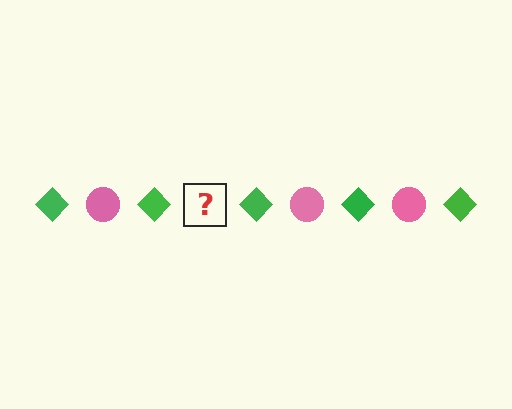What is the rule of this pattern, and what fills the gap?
The rule is that the pattern alternates between green diamond and pink circle. The gap should be filled with a pink circle.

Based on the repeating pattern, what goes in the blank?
The blank should be a pink circle.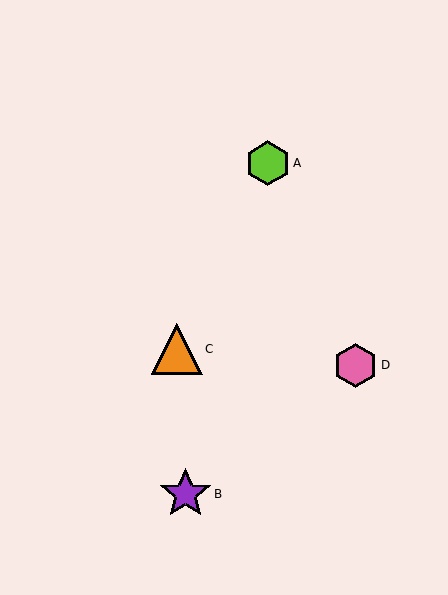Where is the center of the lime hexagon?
The center of the lime hexagon is at (268, 163).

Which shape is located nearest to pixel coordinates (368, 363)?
The pink hexagon (labeled D) at (356, 365) is nearest to that location.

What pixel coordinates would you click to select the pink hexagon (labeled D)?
Click at (356, 365) to select the pink hexagon D.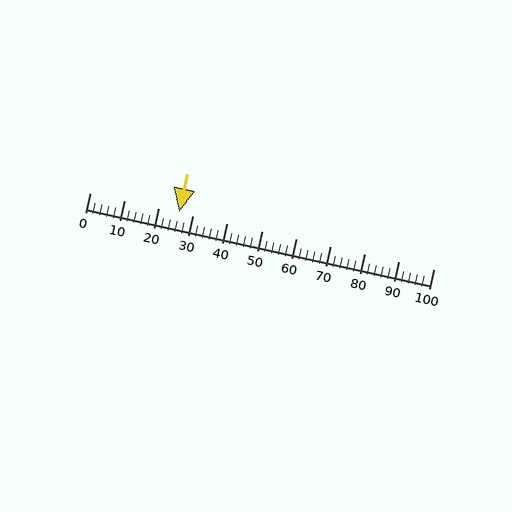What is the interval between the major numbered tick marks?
The major tick marks are spaced 10 units apart.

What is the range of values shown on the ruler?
The ruler shows values from 0 to 100.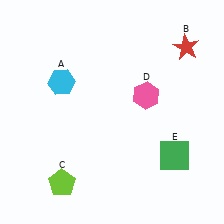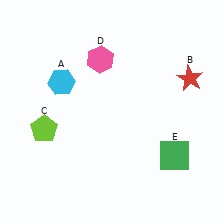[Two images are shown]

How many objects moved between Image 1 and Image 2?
3 objects moved between the two images.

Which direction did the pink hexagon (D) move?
The pink hexagon (D) moved left.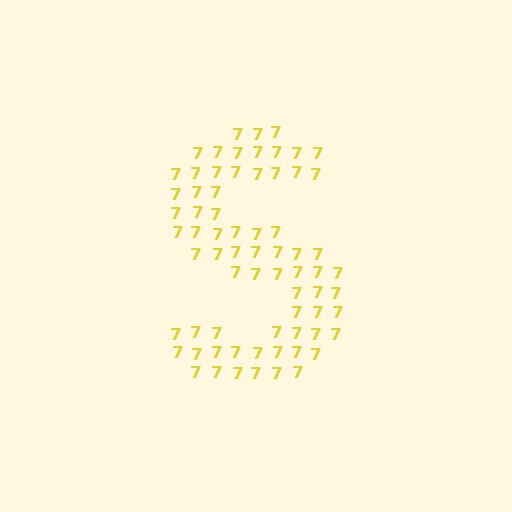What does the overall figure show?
The overall figure shows the letter S.